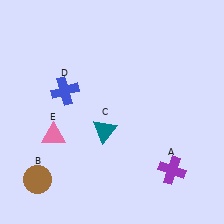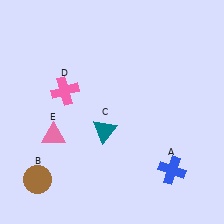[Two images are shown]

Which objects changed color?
A changed from purple to blue. D changed from blue to pink.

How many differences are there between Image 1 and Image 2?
There are 2 differences between the two images.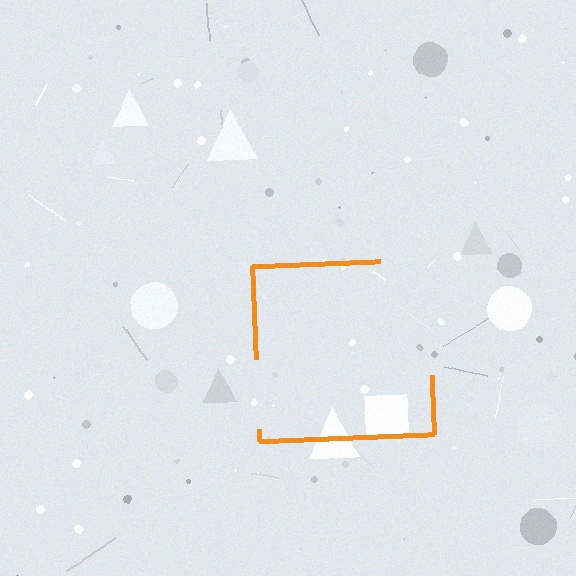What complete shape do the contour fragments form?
The contour fragments form a square.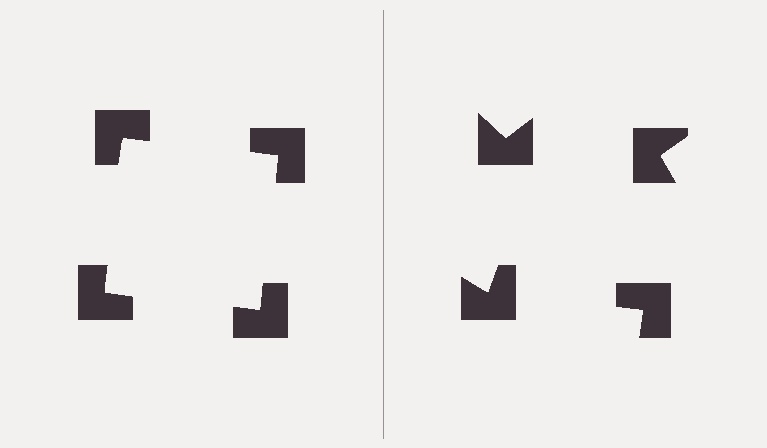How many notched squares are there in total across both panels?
8 — 4 on each side.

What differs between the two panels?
The notched squares are positioned identically on both sides; only the wedge orientations differ. On the left they align to a square; on the right they are misaligned.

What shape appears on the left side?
An illusory square.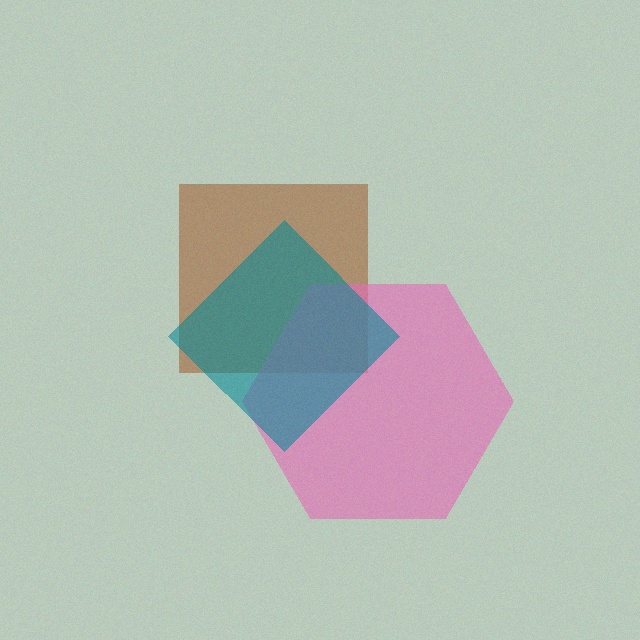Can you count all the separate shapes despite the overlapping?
Yes, there are 3 separate shapes.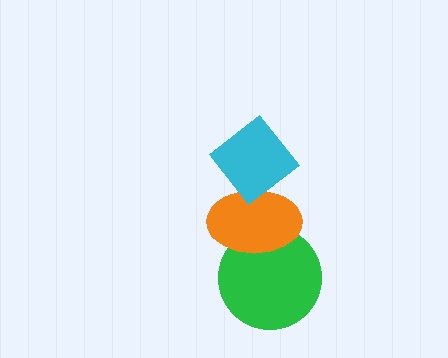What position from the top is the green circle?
The green circle is 3rd from the top.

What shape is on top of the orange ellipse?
The cyan diamond is on top of the orange ellipse.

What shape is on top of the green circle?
The orange ellipse is on top of the green circle.